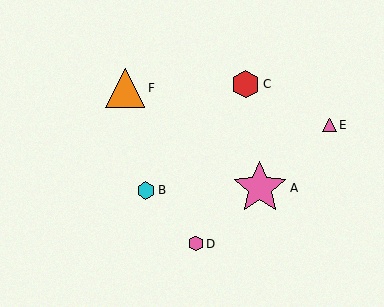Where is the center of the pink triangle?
The center of the pink triangle is at (329, 125).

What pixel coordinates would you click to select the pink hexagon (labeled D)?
Click at (196, 244) to select the pink hexagon D.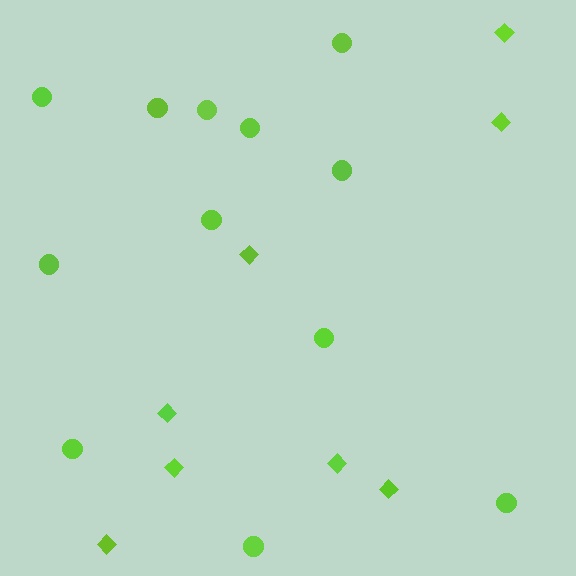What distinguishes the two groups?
There are 2 groups: one group of circles (12) and one group of diamonds (8).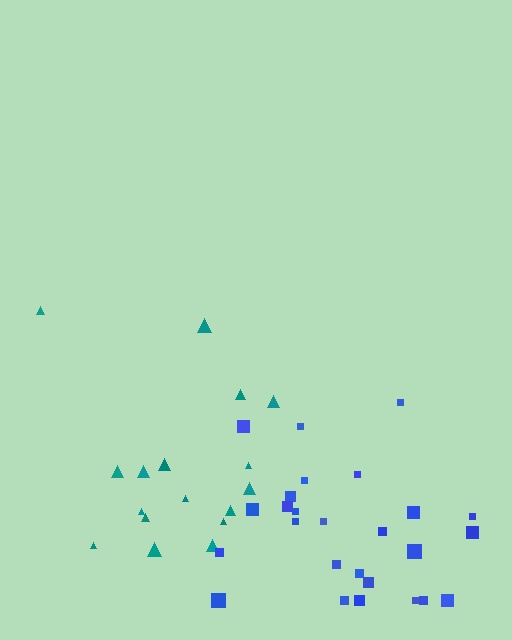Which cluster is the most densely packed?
Blue.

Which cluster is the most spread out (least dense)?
Teal.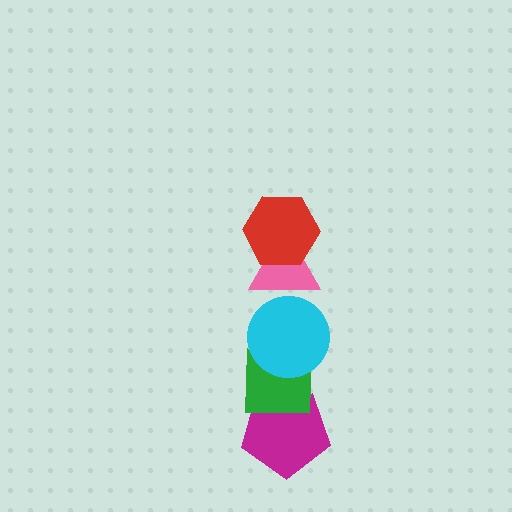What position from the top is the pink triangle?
The pink triangle is 2nd from the top.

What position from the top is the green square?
The green square is 4th from the top.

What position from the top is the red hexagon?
The red hexagon is 1st from the top.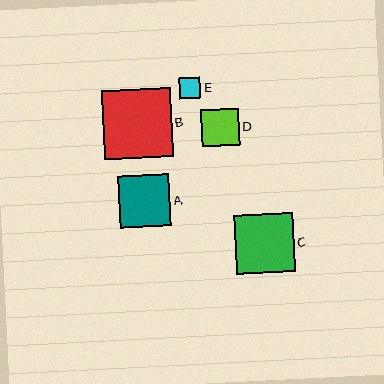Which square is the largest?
Square B is the largest with a size of approximately 69 pixels.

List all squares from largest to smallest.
From largest to smallest: B, C, A, D, E.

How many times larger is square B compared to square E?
Square B is approximately 3.3 times the size of square E.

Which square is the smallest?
Square E is the smallest with a size of approximately 21 pixels.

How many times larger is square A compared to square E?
Square A is approximately 2.5 times the size of square E.